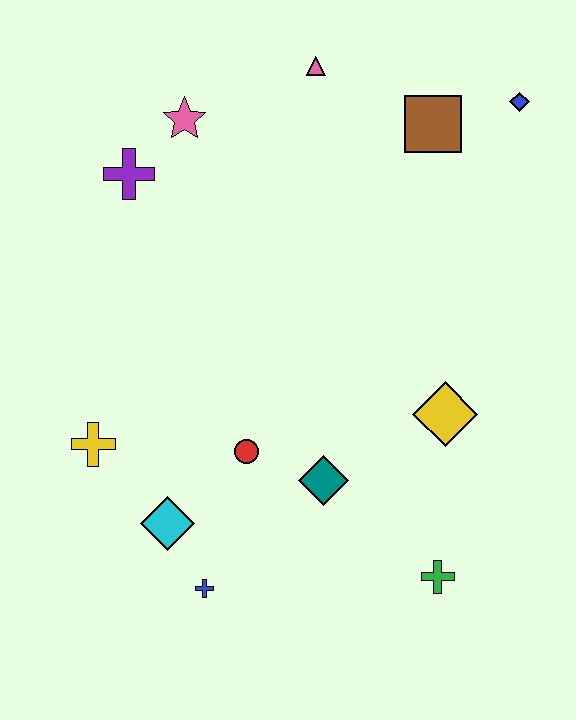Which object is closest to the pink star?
The purple cross is closest to the pink star.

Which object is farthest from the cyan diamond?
The blue diamond is farthest from the cyan diamond.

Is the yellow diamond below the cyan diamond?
No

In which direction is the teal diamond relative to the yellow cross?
The teal diamond is to the right of the yellow cross.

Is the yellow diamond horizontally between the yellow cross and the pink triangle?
No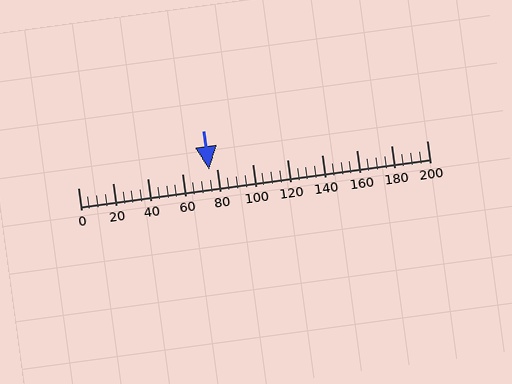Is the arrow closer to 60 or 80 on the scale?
The arrow is closer to 80.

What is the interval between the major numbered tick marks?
The major tick marks are spaced 20 units apart.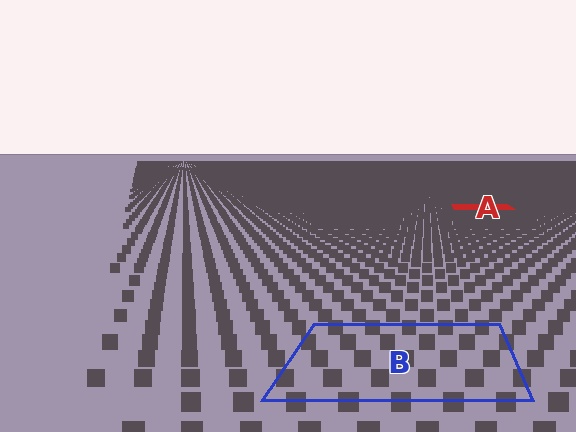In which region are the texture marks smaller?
The texture marks are smaller in region A, because it is farther away.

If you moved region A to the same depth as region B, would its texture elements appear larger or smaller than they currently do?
They would appear larger. At a closer depth, the same texture elements are projected at a bigger on-screen size.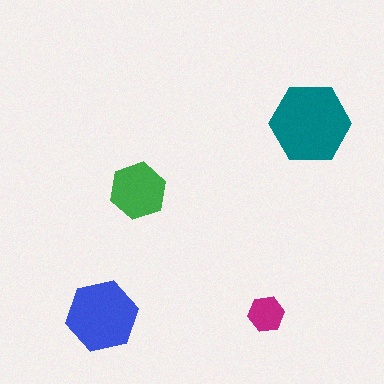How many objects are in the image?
There are 4 objects in the image.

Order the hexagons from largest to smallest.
the teal one, the blue one, the green one, the magenta one.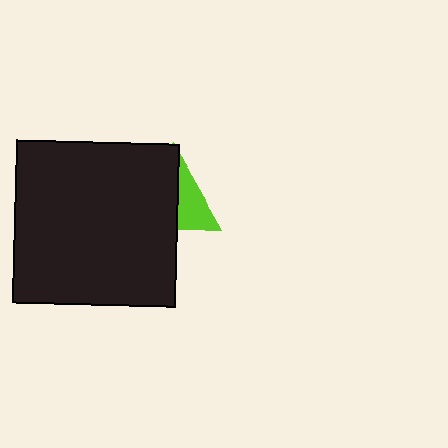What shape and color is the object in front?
The object in front is a black square.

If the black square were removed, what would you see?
You would see the complete lime triangle.